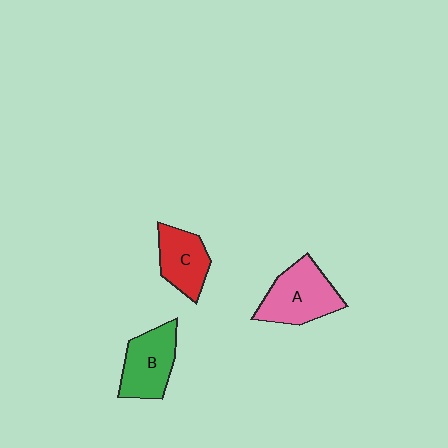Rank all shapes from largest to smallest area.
From largest to smallest: A (pink), B (green), C (red).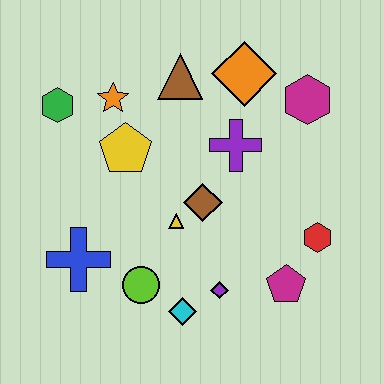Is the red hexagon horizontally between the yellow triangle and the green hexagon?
No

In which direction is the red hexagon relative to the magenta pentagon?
The red hexagon is above the magenta pentagon.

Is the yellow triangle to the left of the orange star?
No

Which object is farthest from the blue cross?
The magenta hexagon is farthest from the blue cross.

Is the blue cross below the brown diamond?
Yes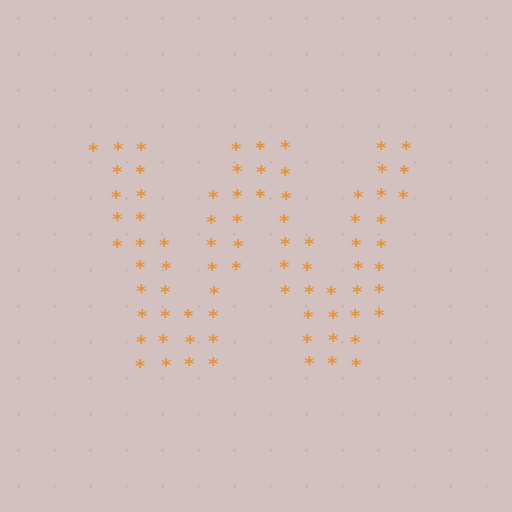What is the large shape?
The large shape is the letter W.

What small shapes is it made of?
It is made of small asterisks.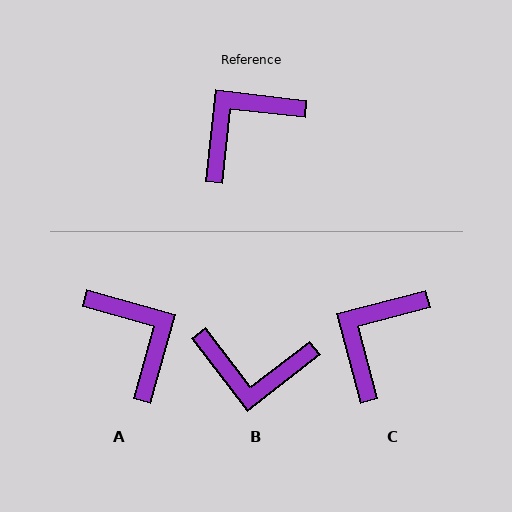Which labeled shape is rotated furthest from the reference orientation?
B, about 134 degrees away.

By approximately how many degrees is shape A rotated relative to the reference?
Approximately 99 degrees clockwise.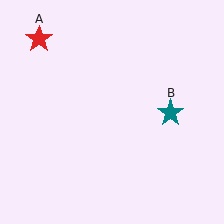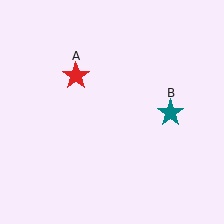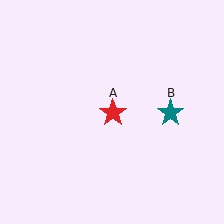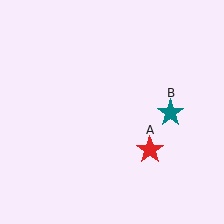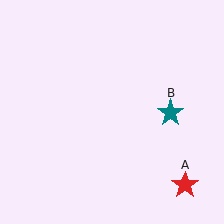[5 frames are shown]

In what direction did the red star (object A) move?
The red star (object A) moved down and to the right.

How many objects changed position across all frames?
1 object changed position: red star (object A).